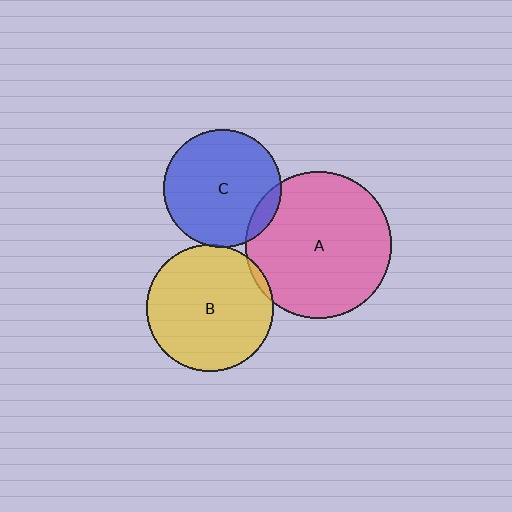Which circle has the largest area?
Circle A (pink).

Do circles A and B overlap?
Yes.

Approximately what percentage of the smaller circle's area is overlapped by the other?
Approximately 5%.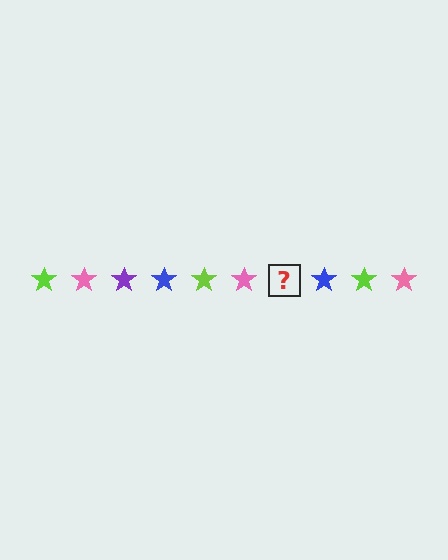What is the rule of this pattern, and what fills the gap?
The rule is that the pattern cycles through lime, pink, purple, blue stars. The gap should be filled with a purple star.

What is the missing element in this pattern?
The missing element is a purple star.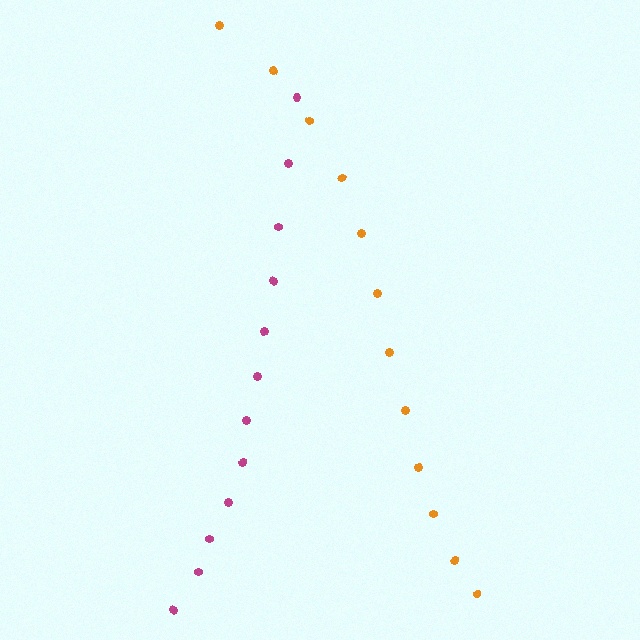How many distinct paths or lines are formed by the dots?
There are 2 distinct paths.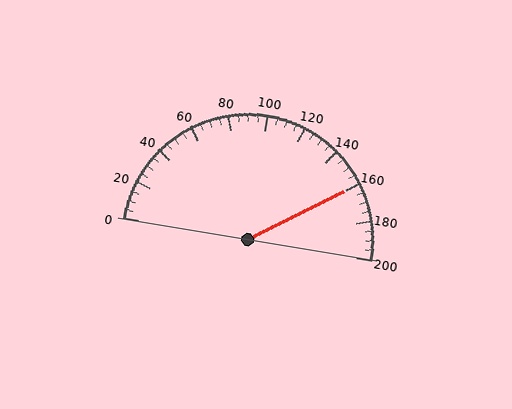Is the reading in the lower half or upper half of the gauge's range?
The reading is in the upper half of the range (0 to 200).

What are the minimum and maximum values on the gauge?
The gauge ranges from 0 to 200.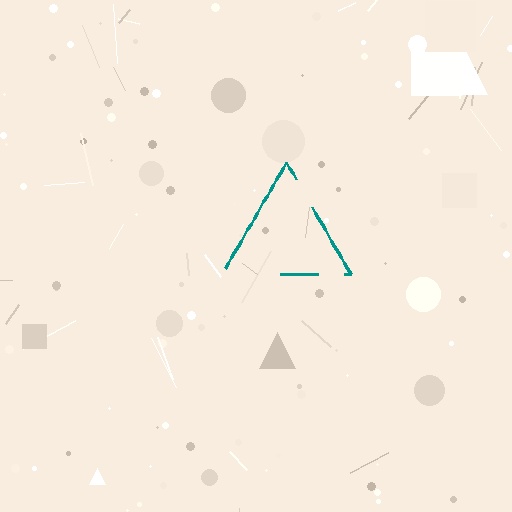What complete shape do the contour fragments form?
The contour fragments form a triangle.